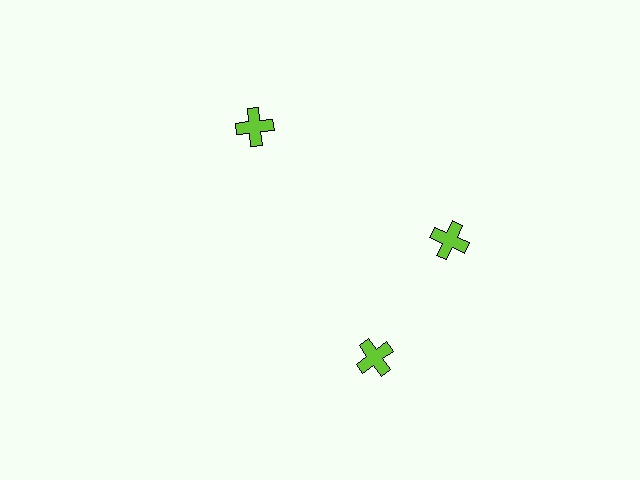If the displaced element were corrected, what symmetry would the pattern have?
It would have 3-fold rotational symmetry — the pattern would map onto itself every 120 degrees.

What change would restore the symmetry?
The symmetry would be restored by rotating it back into even spacing with its neighbors so that all 3 crosses sit at equal angles and equal distance from the center.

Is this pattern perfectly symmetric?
No. The 3 lime crosses are arranged in a ring, but one element near the 7 o'clock position is rotated out of alignment along the ring, breaking the 3-fold rotational symmetry.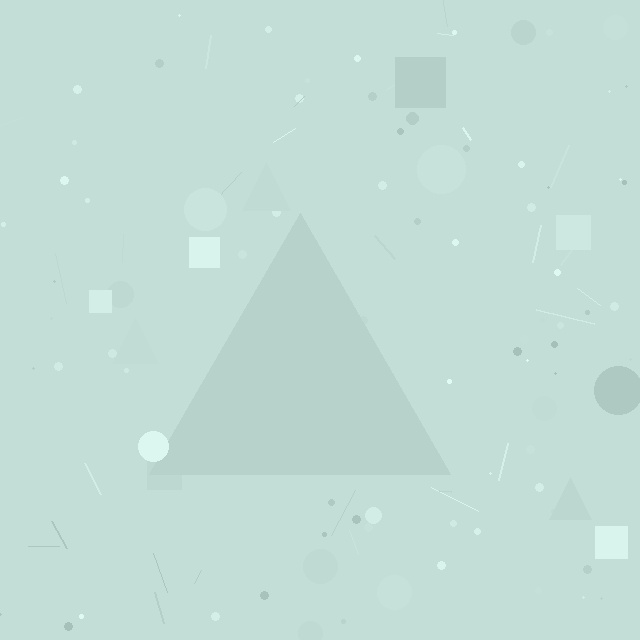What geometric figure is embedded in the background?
A triangle is embedded in the background.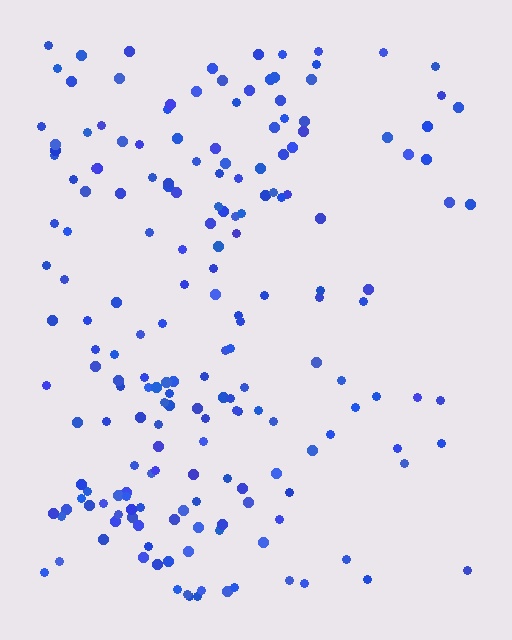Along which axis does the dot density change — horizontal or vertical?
Horizontal.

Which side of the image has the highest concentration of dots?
The left.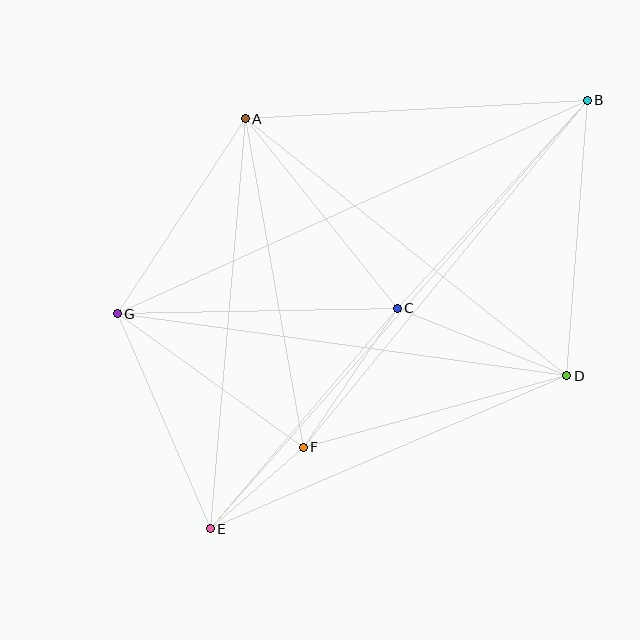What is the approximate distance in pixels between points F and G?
The distance between F and G is approximately 229 pixels.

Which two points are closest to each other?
Points E and F are closest to each other.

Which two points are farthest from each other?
Points B and E are farthest from each other.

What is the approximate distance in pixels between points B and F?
The distance between B and F is approximately 448 pixels.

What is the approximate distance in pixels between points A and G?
The distance between A and G is approximately 233 pixels.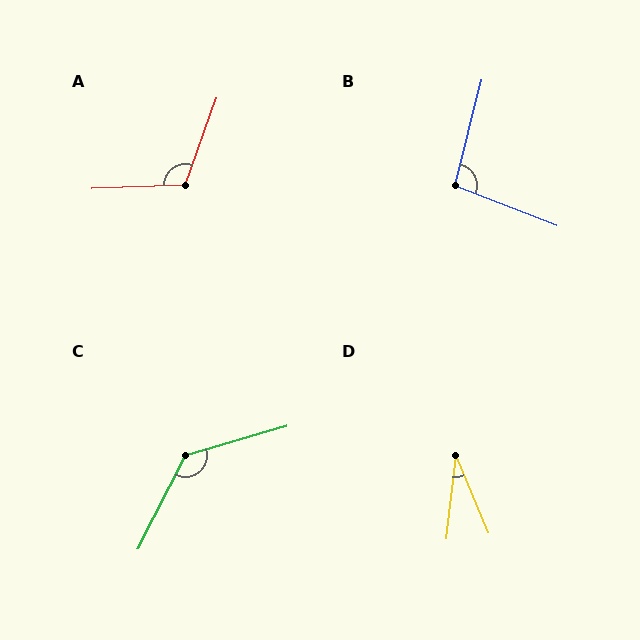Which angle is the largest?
C, at approximately 133 degrees.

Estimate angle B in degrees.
Approximately 97 degrees.